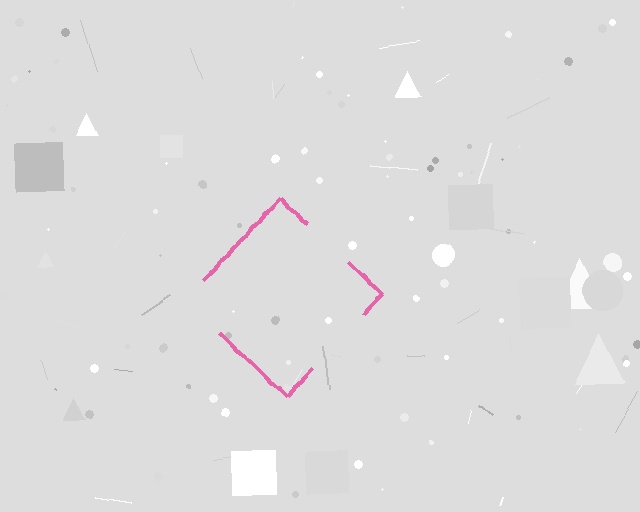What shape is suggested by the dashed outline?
The dashed outline suggests a diamond.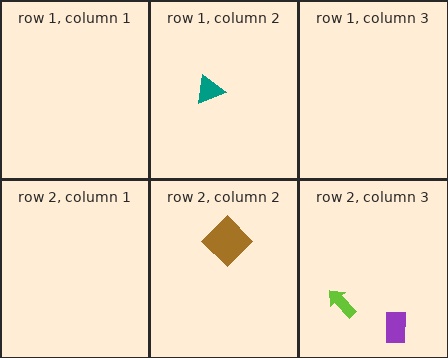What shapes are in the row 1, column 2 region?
The teal triangle.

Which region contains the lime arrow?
The row 2, column 3 region.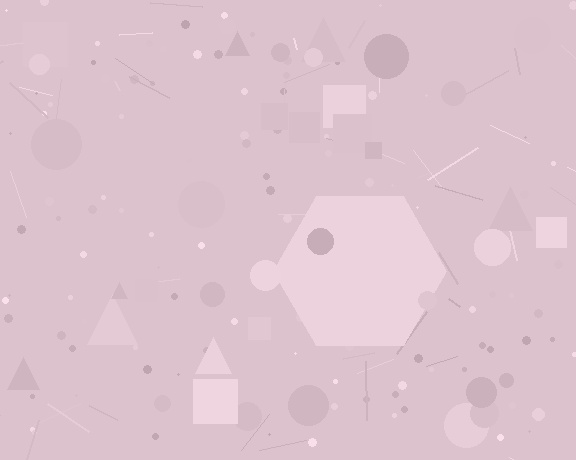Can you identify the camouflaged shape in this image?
The camouflaged shape is a hexagon.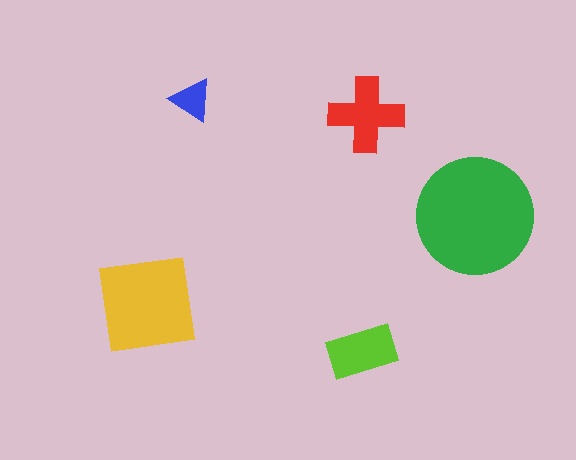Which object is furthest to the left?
The yellow square is leftmost.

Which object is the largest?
The green circle.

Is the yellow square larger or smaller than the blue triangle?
Larger.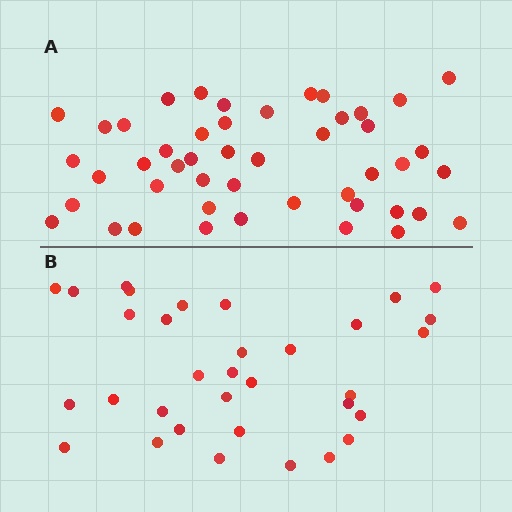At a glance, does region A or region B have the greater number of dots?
Region A (the top region) has more dots.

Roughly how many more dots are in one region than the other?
Region A has approximately 15 more dots than region B.